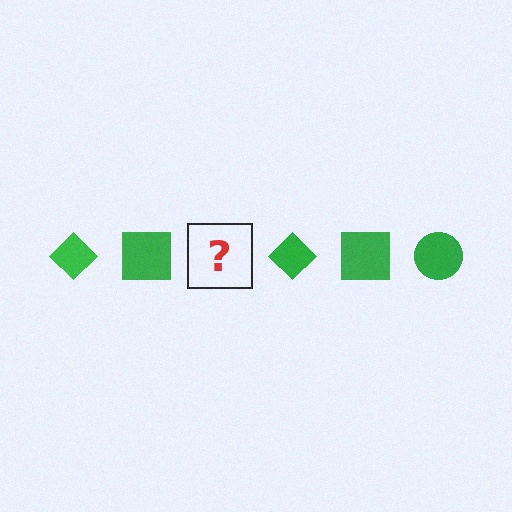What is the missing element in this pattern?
The missing element is a green circle.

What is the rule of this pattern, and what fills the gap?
The rule is that the pattern cycles through diamond, square, circle shapes in green. The gap should be filled with a green circle.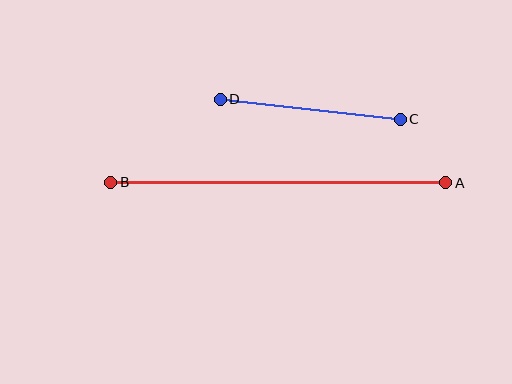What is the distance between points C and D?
The distance is approximately 181 pixels.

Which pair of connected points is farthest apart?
Points A and B are farthest apart.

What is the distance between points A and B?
The distance is approximately 335 pixels.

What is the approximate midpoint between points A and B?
The midpoint is at approximately (278, 183) pixels.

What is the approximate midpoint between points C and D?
The midpoint is at approximately (310, 109) pixels.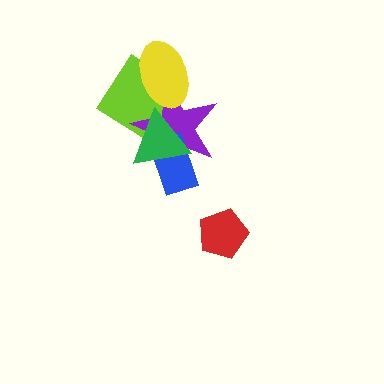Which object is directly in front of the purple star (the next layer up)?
The yellow ellipse is directly in front of the purple star.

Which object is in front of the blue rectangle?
The green triangle is in front of the blue rectangle.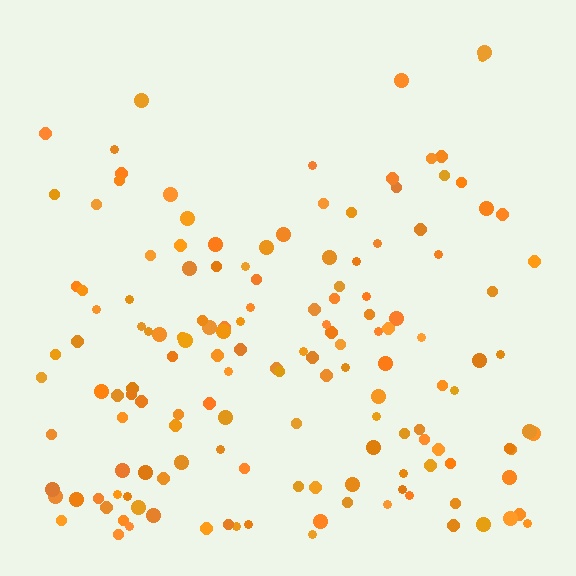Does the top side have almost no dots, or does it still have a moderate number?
Still a moderate number, just noticeably fewer than the bottom.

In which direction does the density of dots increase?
From top to bottom, with the bottom side densest.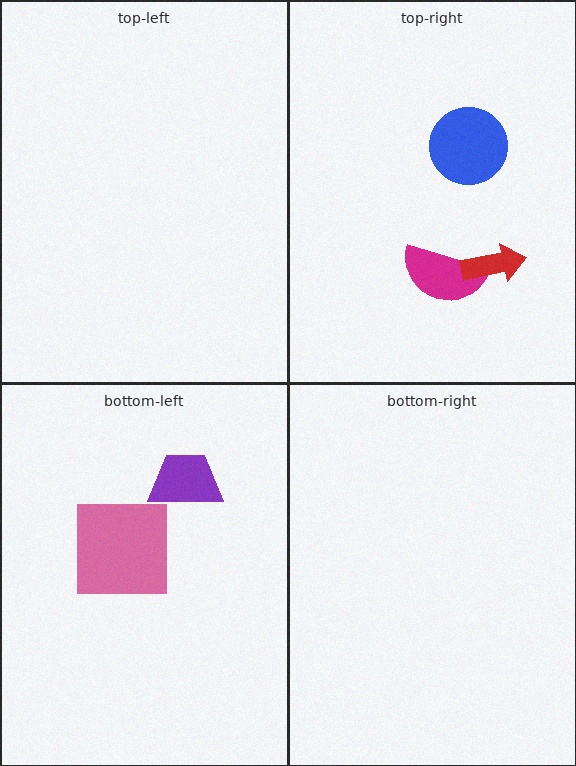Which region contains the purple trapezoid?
The bottom-left region.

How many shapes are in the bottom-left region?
2.